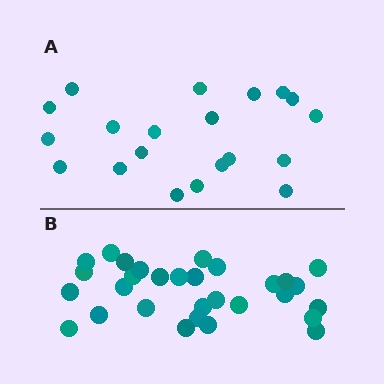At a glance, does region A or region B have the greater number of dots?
Region B (the bottom region) has more dots.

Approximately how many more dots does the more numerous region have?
Region B has roughly 10 or so more dots than region A.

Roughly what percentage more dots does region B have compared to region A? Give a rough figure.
About 50% more.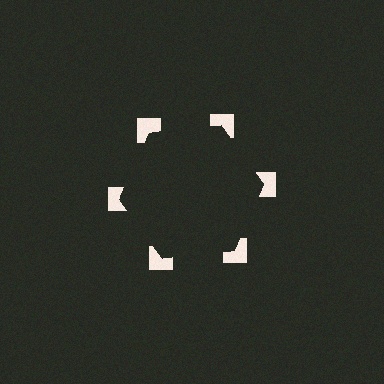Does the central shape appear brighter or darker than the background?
It typically appears slightly darker than the background, even though no actual brightness change is drawn.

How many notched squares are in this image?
There are 6 — one at each vertex of the illusory hexagon.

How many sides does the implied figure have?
6 sides.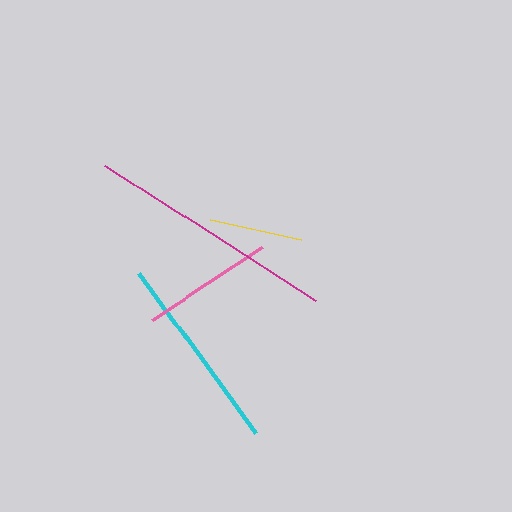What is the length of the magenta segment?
The magenta segment is approximately 250 pixels long.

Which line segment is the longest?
The magenta line is the longest at approximately 250 pixels.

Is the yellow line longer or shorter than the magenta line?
The magenta line is longer than the yellow line.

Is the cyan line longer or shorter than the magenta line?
The magenta line is longer than the cyan line.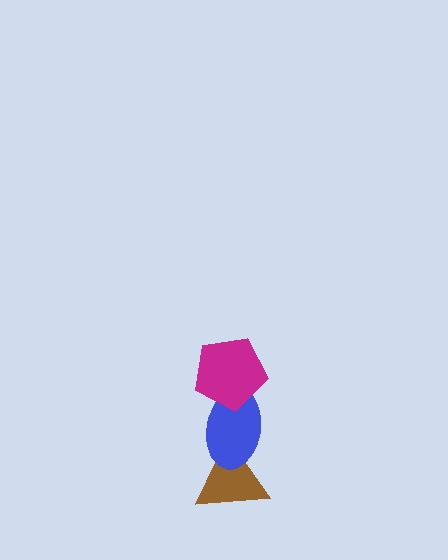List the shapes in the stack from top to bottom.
From top to bottom: the magenta pentagon, the blue ellipse, the brown triangle.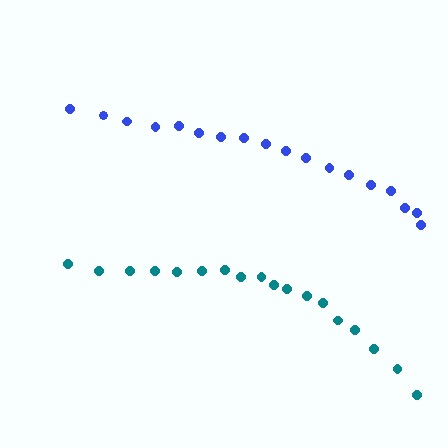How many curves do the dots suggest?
There are 2 distinct paths.